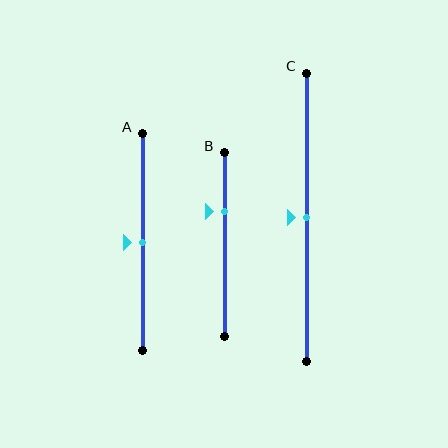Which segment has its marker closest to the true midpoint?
Segment A has its marker closest to the true midpoint.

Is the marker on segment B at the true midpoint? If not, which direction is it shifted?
No, the marker on segment B is shifted upward by about 18% of the segment length.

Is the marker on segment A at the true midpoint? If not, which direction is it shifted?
Yes, the marker on segment A is at the true midpoint.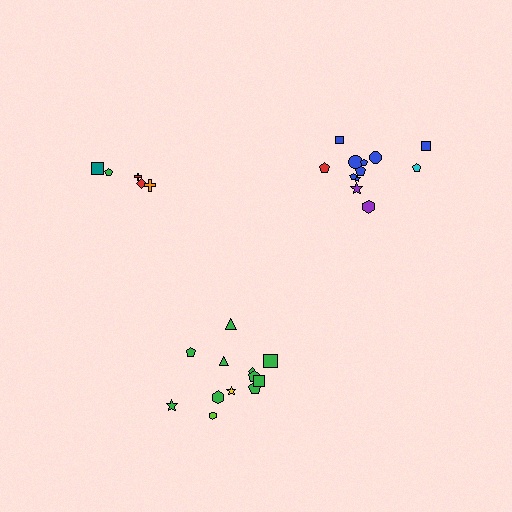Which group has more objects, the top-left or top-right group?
The top-right group.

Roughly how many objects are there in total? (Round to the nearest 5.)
Roughly 30 objects in total.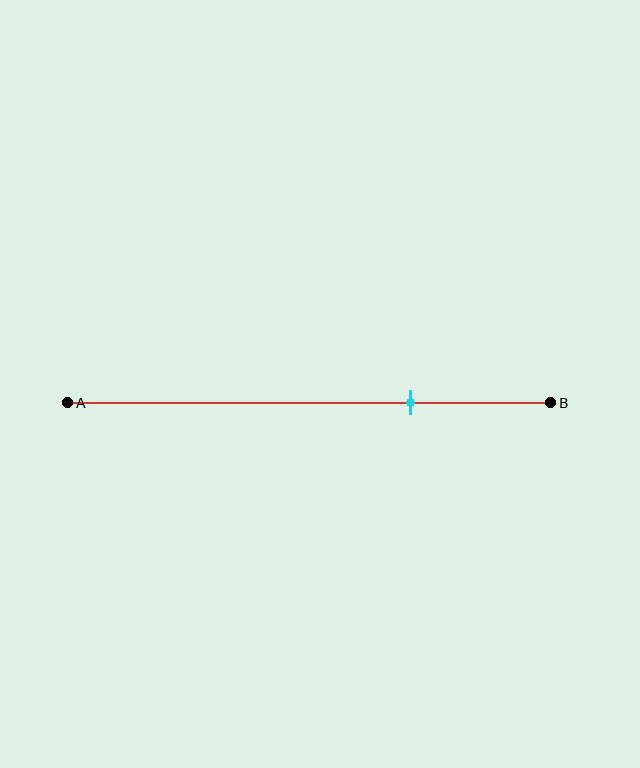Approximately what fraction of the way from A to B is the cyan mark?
The cyan mark is approximately 70% of the way from A to B.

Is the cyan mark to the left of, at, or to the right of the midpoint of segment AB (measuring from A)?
The cyan mark is to the right of the midpoint of segment AB.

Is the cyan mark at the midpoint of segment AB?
No, the mark is at about 70% from A, not at the 50% midpoint.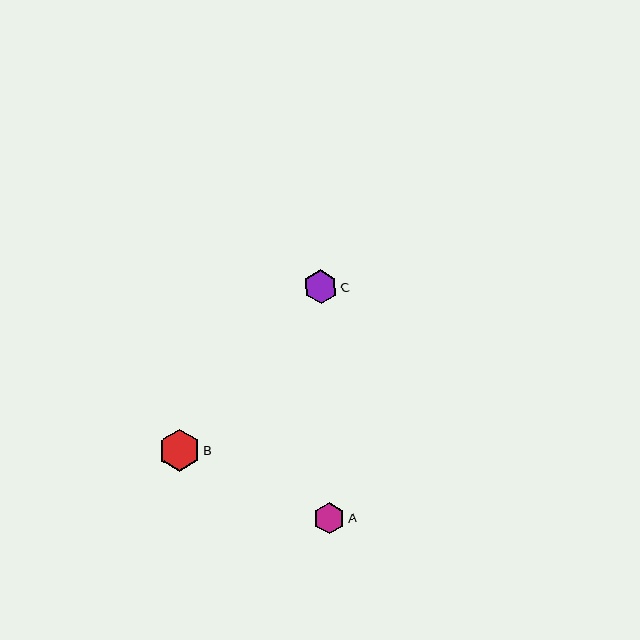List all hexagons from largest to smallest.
From largest to smallest: B, C, A.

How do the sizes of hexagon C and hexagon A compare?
Hexagon C and hexagon A are approximately the same size.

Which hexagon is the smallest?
Hexagon A is the smallest with a size of approximately 31 pixels.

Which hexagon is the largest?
Hexagon B is the largest with a size of approximately 42 pixels.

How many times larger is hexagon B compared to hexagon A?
Hexagon B is approximately 1.3 times the size of hexagon A.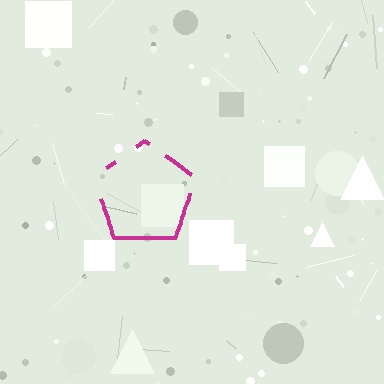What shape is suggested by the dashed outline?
The dashed outline suggests a pentagon.